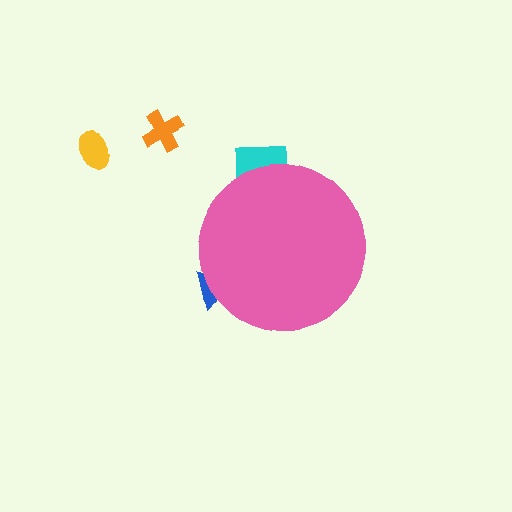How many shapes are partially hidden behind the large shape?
2 shapes are partially hidden.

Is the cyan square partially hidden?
Yes, the cyan square is partially hidden behind the pink circle.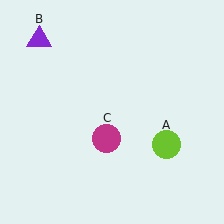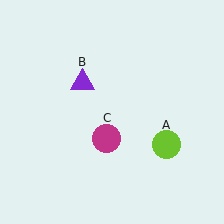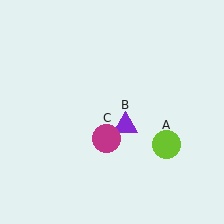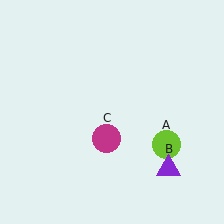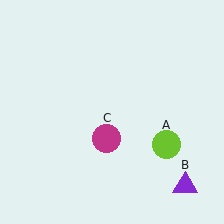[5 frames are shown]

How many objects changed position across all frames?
1 object changed position: purple triangle (object B).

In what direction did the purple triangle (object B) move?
The purple triangle (object B) moved down and to the right.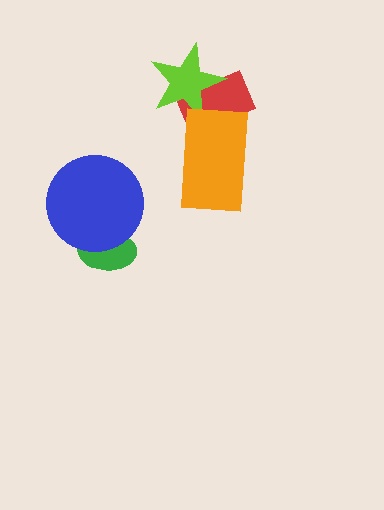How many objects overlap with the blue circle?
1 object overlaps with the blue circle.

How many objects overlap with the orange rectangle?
1 object overlaps with the orange rectangle.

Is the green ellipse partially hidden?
Yes, it is partially covered by another shape.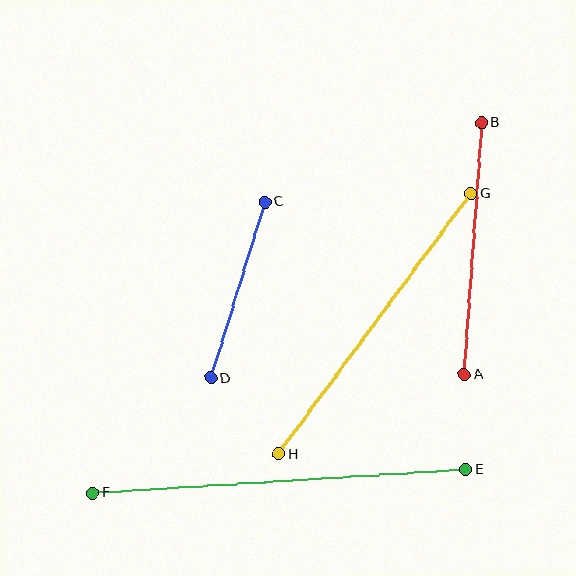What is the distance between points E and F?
The distance is approximately 375 pixels.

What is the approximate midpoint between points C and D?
The midpoint is at approximately (238, 290) pixels.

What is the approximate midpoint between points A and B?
The midpoint is at approximately (473, 249) pixels.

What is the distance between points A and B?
The distance is approximately 252 pixels.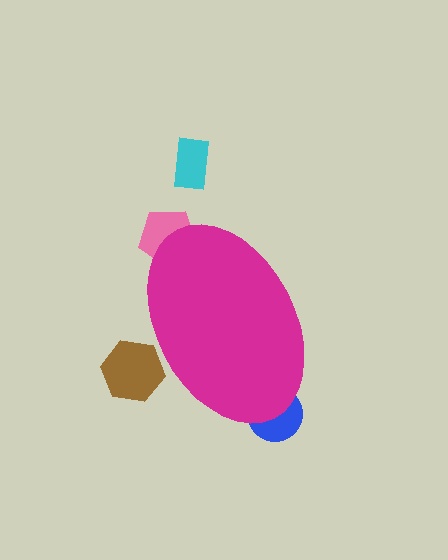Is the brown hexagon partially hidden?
Yes, the brown hexagon is partially hidden behind the magenta ellipse.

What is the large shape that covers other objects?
A magenta ellipse.